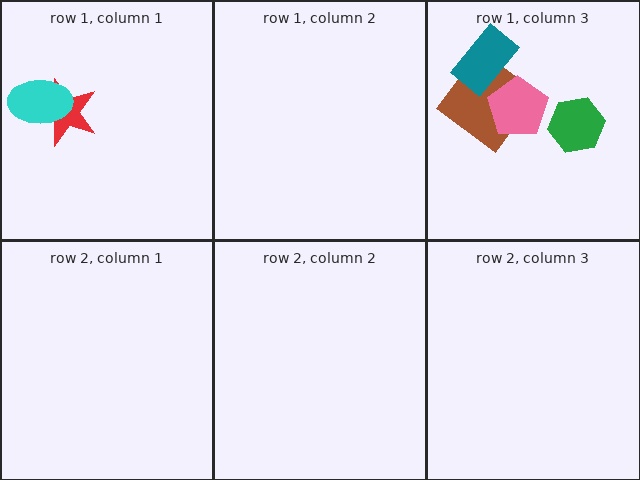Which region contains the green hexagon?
The row 1, column 3 region.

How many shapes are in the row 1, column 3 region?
4.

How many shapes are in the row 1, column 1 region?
2.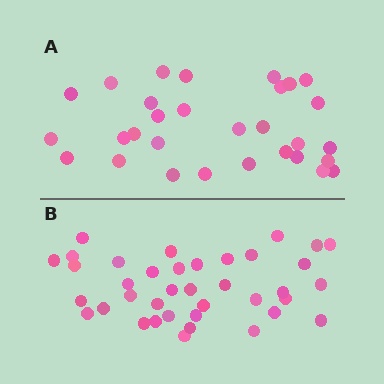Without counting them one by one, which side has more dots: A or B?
Region B (the bottom region) has more dots.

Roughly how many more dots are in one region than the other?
Region B has roughly 8 or so more dots than region A.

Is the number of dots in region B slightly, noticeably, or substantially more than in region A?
Region B has noticeably more, but not dramatically so. The ratio is roughly 1.3 to 1.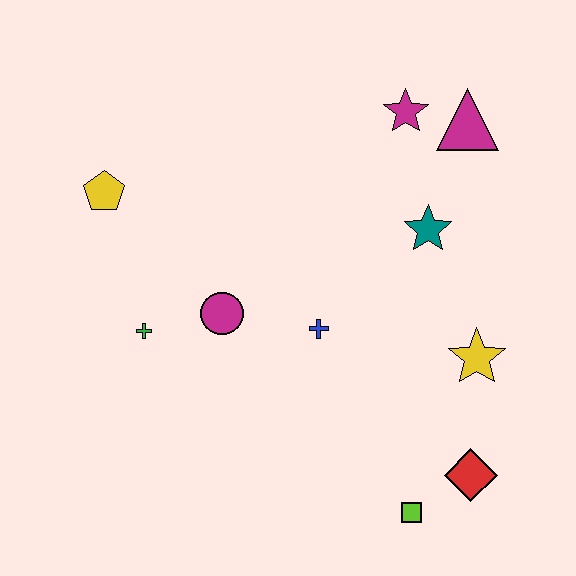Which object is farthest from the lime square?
The yellow pentagon is farthest from the lime square.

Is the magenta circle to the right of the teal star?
No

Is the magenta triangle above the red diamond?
Yes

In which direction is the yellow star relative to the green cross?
The yellow star is to the right of the green cross.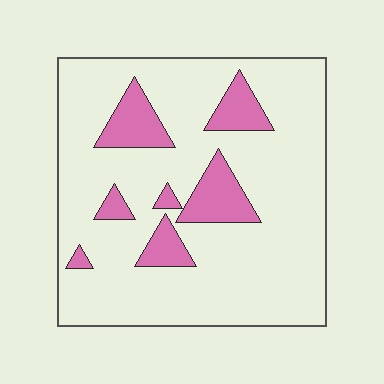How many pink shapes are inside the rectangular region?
7.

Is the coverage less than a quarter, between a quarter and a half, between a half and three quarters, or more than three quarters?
Less than a quarter.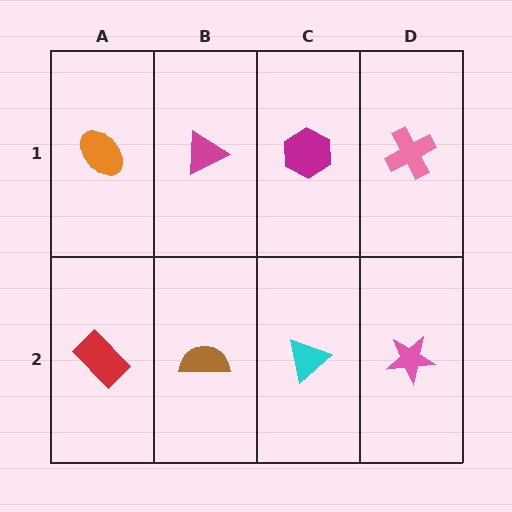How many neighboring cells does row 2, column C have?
3.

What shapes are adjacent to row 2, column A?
An orange ellipse (row 1, column A), a brown semicircle (row 2, column B).